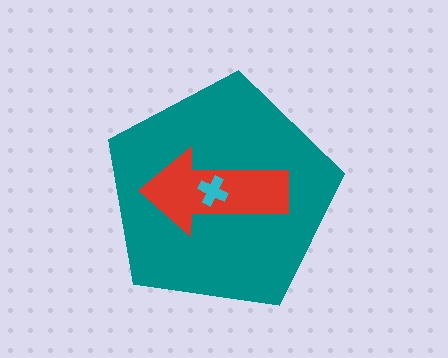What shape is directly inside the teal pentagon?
The red arrow.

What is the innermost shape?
The cyan cross.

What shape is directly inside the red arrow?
The cyan cross.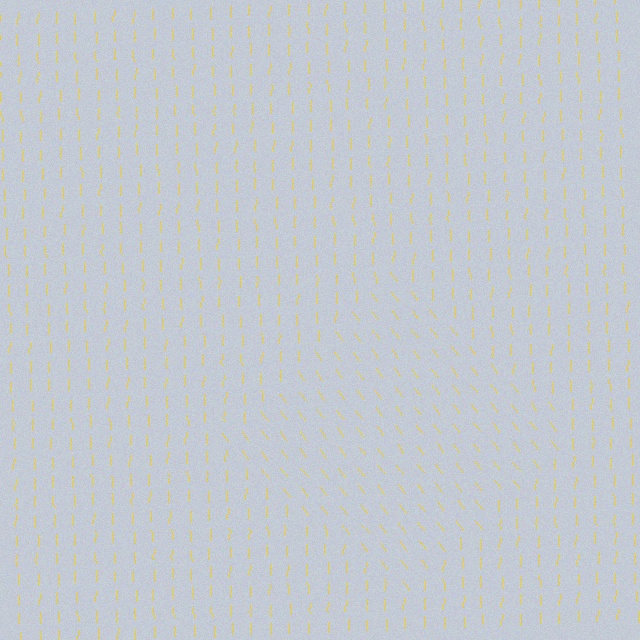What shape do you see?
I see a diamond.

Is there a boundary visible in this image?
Yes, there is a texture boundary formed by a change in line orientation.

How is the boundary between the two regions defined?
The boundary is defined purely by a change in line orientation (approximately 39 degrees difference). All lines are the same color and thickness.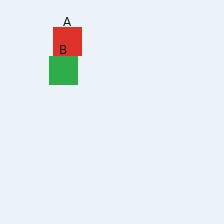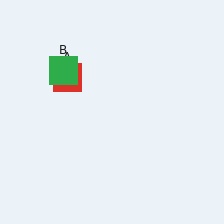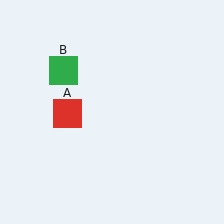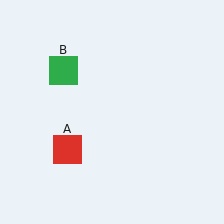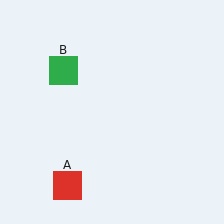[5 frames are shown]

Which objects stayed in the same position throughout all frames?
Green square (object B) remained stationary.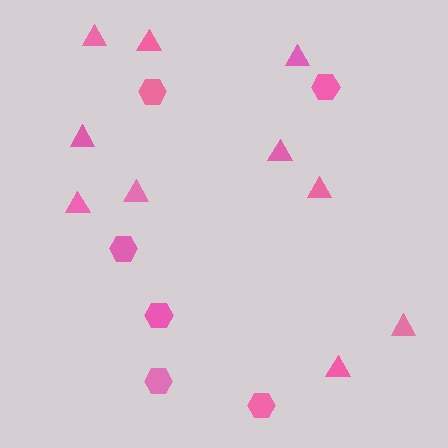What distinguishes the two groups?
There are 2 groups: one group of hexagons (6) and one group of triangles (10).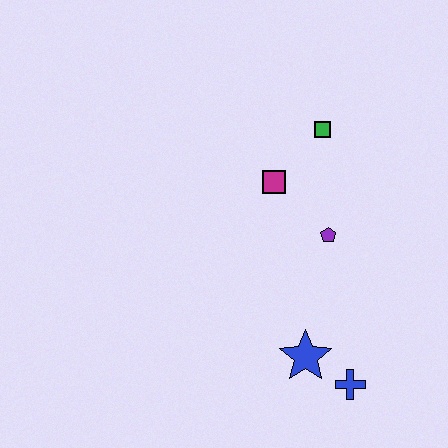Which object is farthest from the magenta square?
The blue cross is farthest from the magenta square.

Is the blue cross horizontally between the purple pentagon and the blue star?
No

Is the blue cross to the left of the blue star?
No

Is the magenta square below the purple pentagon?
No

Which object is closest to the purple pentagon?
The magenta square is closest to the purple pentagon.